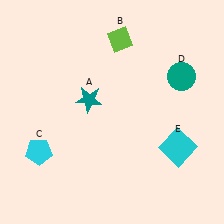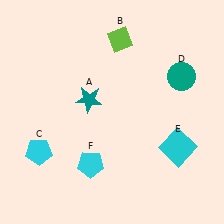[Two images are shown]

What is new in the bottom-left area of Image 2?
A cyan pentagon (F) was added in the bottom-left area of Image 2.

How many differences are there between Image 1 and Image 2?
There is 1 difference between the two images.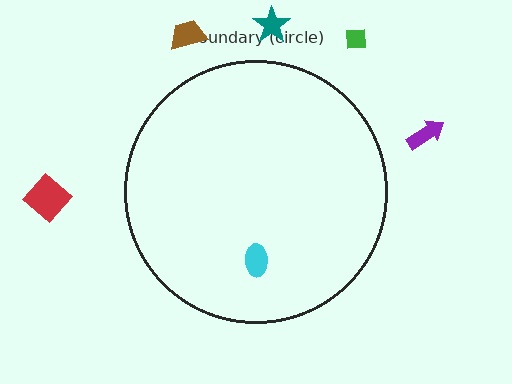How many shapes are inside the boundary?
1 inside, 5 outside.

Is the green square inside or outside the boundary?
Outside.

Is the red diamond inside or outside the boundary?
Outside.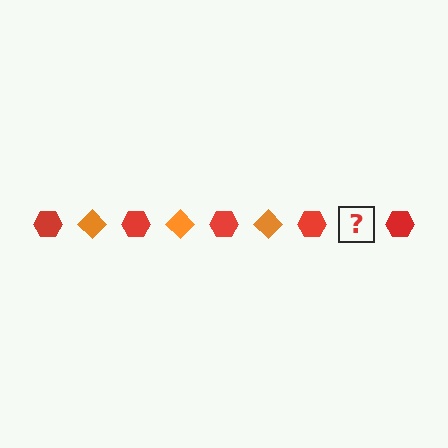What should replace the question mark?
The question mark should be replaced with an orange diamond.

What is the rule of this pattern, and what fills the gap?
The rule is that the pattern alternates between red hexagon and orange diamond. The gap should be filled with an orange diamond.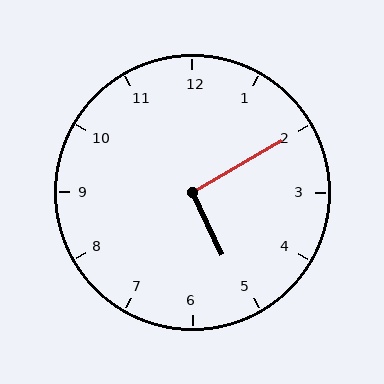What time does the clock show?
5:10.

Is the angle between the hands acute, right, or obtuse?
It is right.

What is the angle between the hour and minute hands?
Approximately 95 degrees.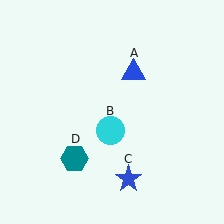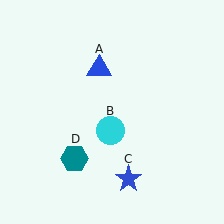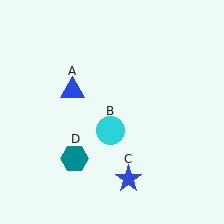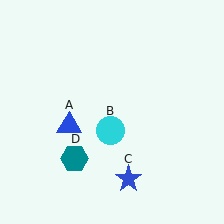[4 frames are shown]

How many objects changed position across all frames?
1 object changed position: blue triangle (object A).